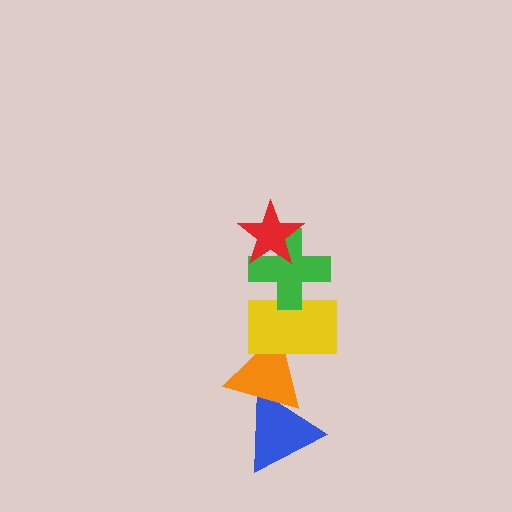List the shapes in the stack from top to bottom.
From top to bottom: the red star, the green cross, the yellow rectangle, the orange triangle, the blue triangle.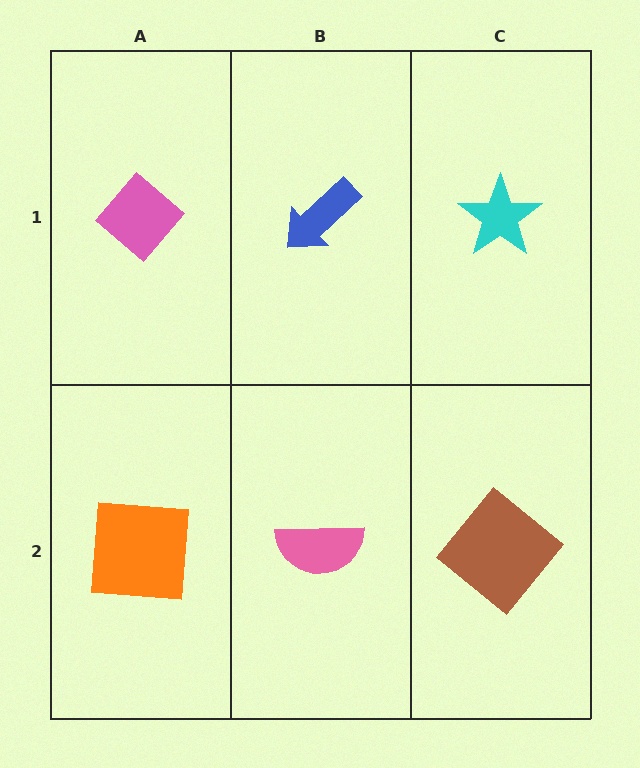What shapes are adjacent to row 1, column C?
A brown diamond (row 2, column C), a blue arrow (row 1, column B).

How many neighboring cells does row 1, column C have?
2.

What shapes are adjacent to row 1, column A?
An orange square (row 2, column A), a blue arrow (row 1, column B).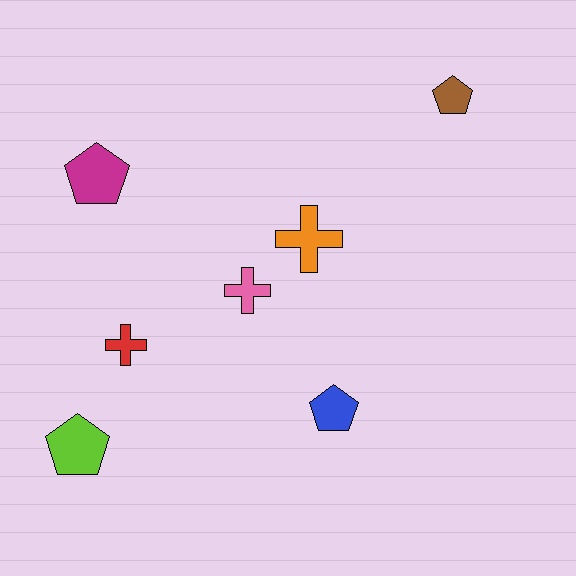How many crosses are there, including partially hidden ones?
There are 3 crosses.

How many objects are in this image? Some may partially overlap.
There are 7 objects.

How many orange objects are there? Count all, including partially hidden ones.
There is 1 orange object.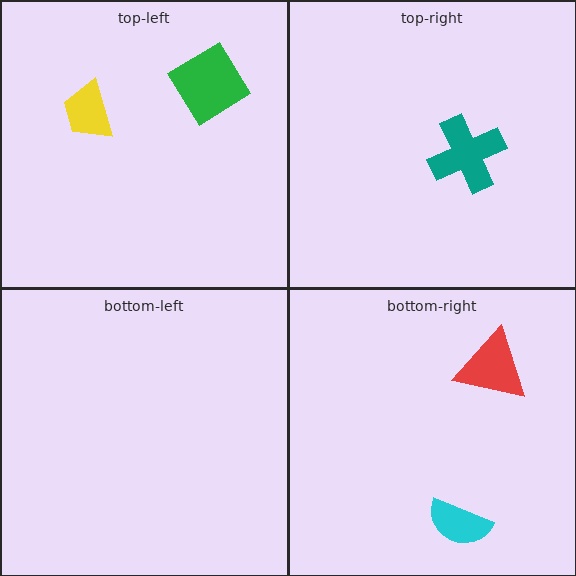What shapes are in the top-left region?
The yellow trapezoid, the green diamond.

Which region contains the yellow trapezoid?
The top-left region.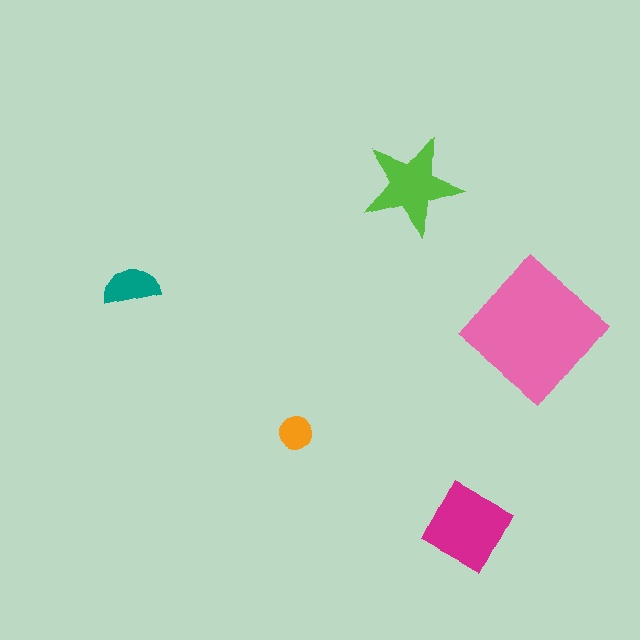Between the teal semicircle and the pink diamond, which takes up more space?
The pink diamond.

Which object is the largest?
The pink diamond.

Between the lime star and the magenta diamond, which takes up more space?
The magenta diamond.